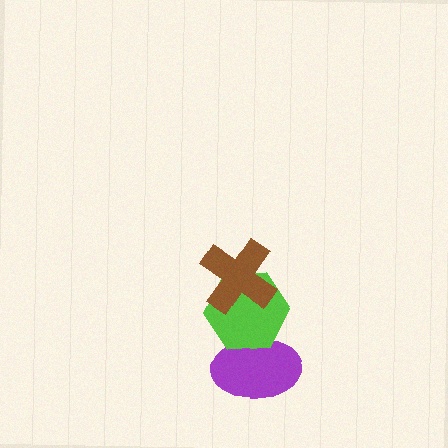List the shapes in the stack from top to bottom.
From top to bottom: the brown cross, the lime hexagon, the purple ellipse.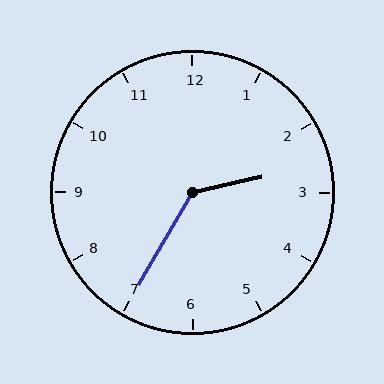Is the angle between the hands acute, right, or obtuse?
It is obtuse.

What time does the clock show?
2:35.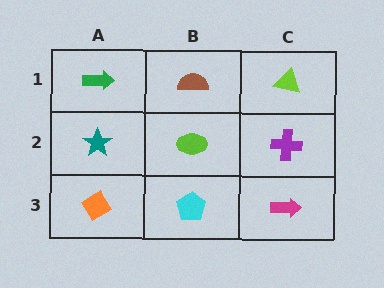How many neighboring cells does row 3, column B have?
3.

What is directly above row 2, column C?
A lime triangle.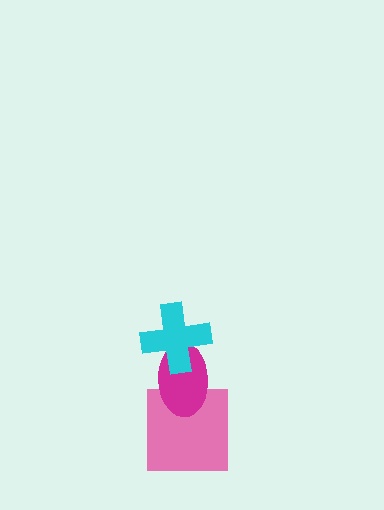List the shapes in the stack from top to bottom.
From top to bottom: the cyan cross, the magenta ellipse, the pink square.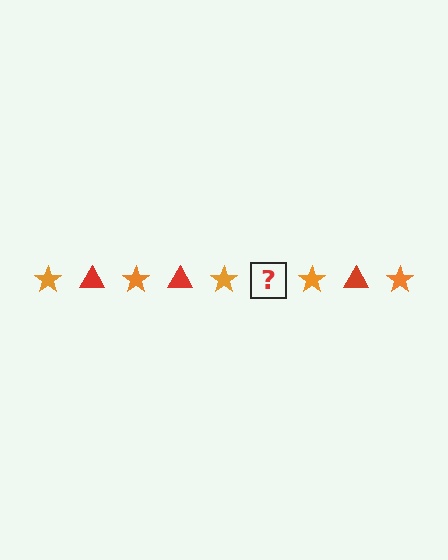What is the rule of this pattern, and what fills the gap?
The rule is that the pattern alternates between orange star and red triangle. The gap should be filled with a red triangle.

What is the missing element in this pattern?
The missing element is a red triangle.